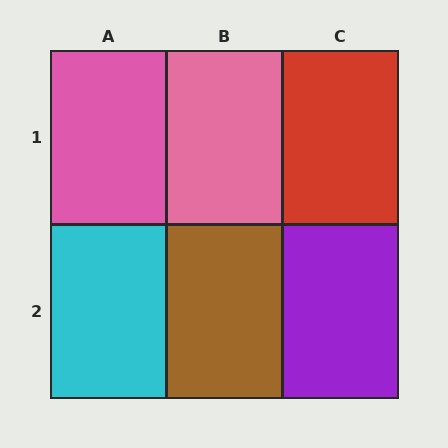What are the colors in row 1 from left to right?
Pink, pink, red.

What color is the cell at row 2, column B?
Brown.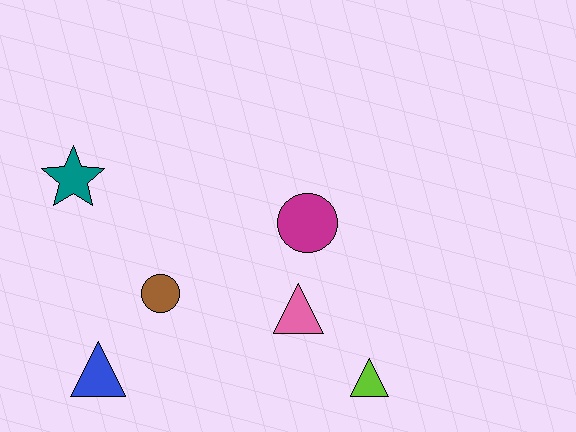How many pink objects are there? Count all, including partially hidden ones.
There is 1 pink object.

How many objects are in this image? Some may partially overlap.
There are 6 objects.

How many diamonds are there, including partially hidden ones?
There are no diamonds.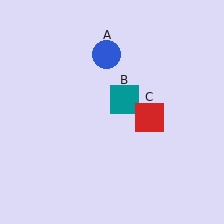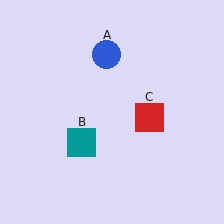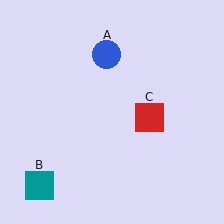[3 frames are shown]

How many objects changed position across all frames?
1 object changed position: teal square (object B).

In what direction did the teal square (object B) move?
The teal square (object B) moved down and to the left.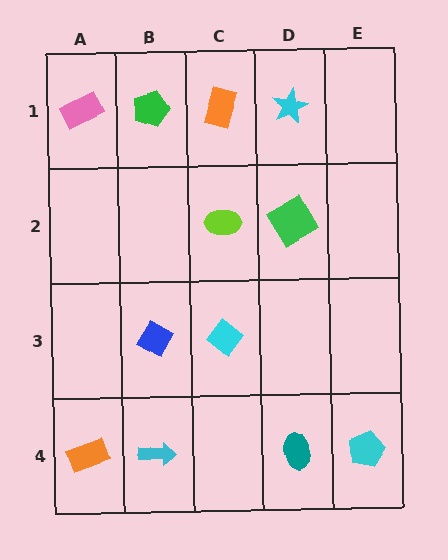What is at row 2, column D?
A green diamond.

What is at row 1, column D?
A cyan star.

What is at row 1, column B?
A green pentagon.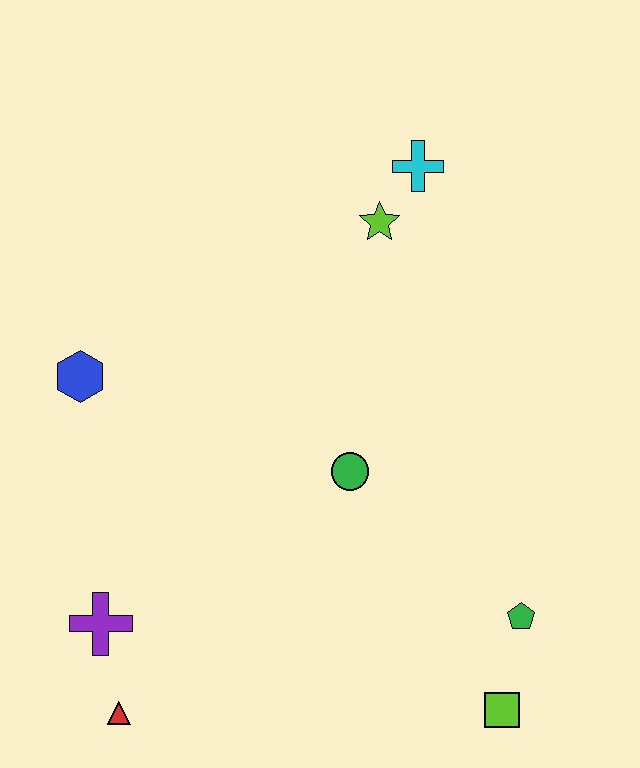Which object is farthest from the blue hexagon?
The lime square is farthest from the blue hexagon.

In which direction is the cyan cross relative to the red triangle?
The cyan cross is above the red triangle.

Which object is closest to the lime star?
The cyan cross is closest to the lime star.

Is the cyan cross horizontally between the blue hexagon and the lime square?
Yes